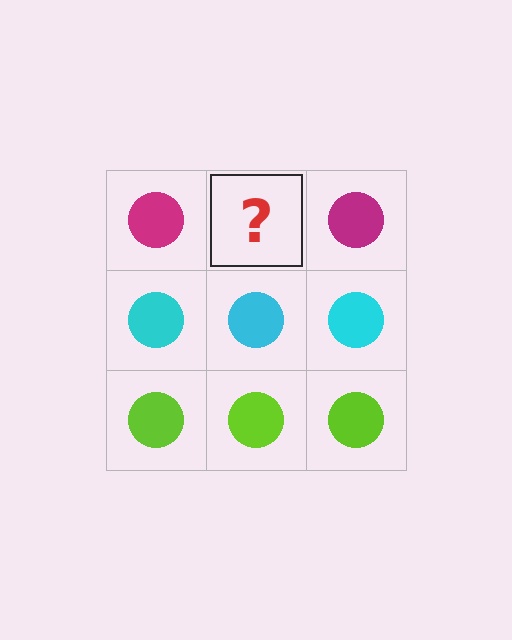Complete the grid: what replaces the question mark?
The question mark should be replaced with a magenta circle.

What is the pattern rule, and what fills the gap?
The rule is that each row has a consistent color. The gap should be filled with a magenta circle.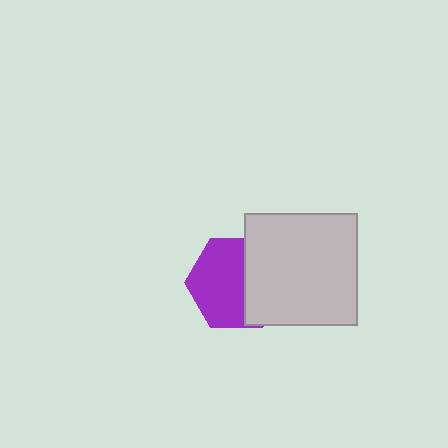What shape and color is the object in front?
The object in front is a light gray square.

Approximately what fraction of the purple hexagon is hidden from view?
Roughly 40% of the purple hexagon is hidden behind the light gray square.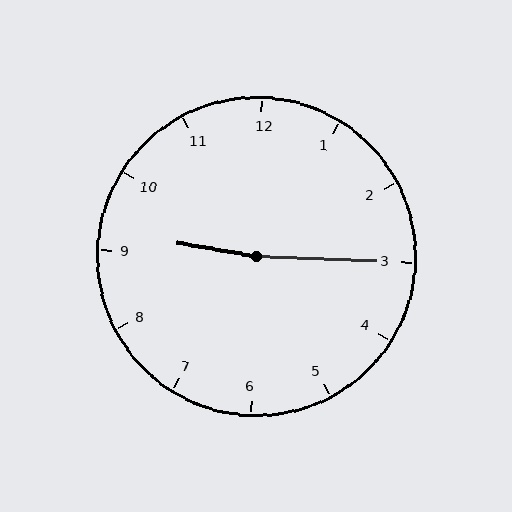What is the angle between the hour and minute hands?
Approximately 172 degrees.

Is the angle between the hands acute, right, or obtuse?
It is obtuse.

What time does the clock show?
9:15.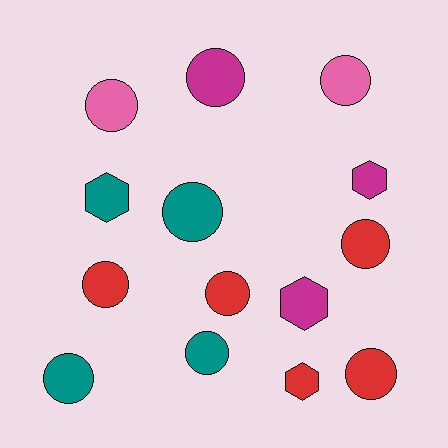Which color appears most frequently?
Red, with 5 objects.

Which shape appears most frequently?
Circle, with 10 objects.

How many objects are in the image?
There are 14 objects.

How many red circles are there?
There are 4 red circles.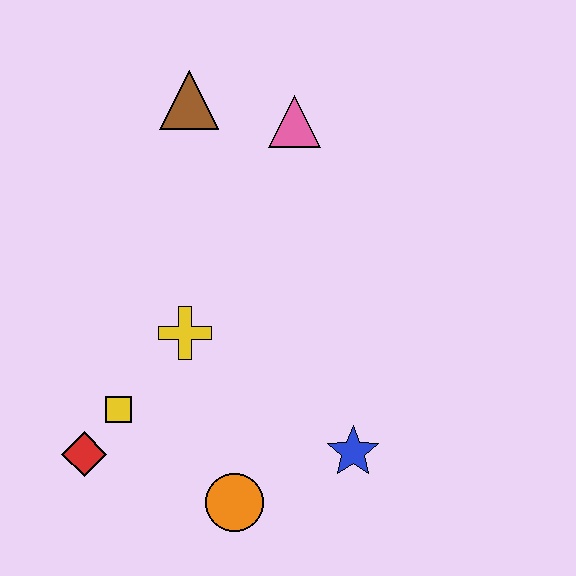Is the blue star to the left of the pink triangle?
No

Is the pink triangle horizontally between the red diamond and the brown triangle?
No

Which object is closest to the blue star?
The orange circle is closest to the blue star.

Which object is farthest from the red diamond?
The pink triangle is farthest from the red diamond.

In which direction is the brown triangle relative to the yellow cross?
The brown triangle is above the yellow cross.